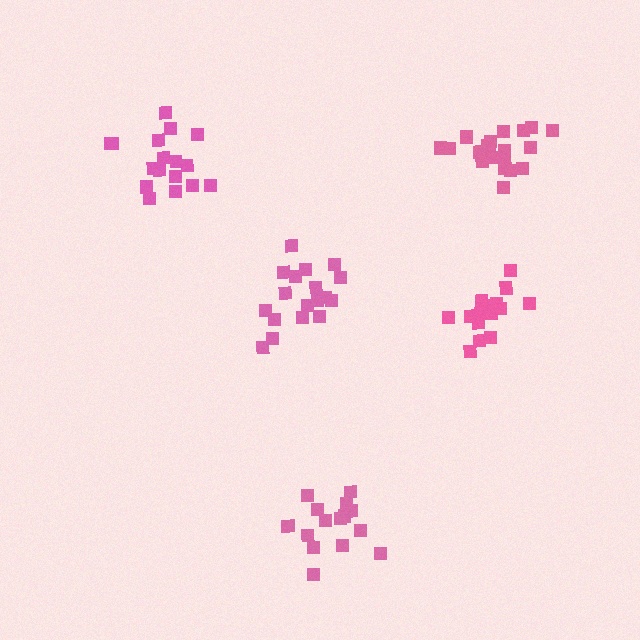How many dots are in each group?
Group 1: 18 dots, Group 2: 15 dots, Group 3: 20 dots, Group 4: 16 dots, Group 5: 18 dots (87 total).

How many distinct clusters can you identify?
There are 5 distinct clusters.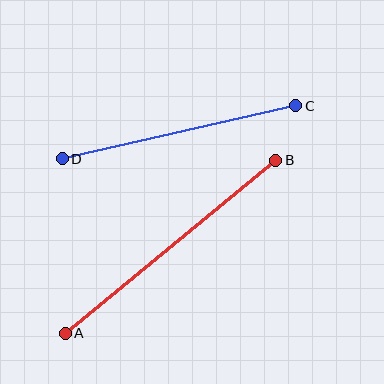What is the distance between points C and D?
The distance is approximately 240 pixels.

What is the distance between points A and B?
The distance is approximately 273 pixels.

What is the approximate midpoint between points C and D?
The midpoint is at approximately (179, 132) pixels.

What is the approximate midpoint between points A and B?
The midpoint is at approximately (170, 247) pixels.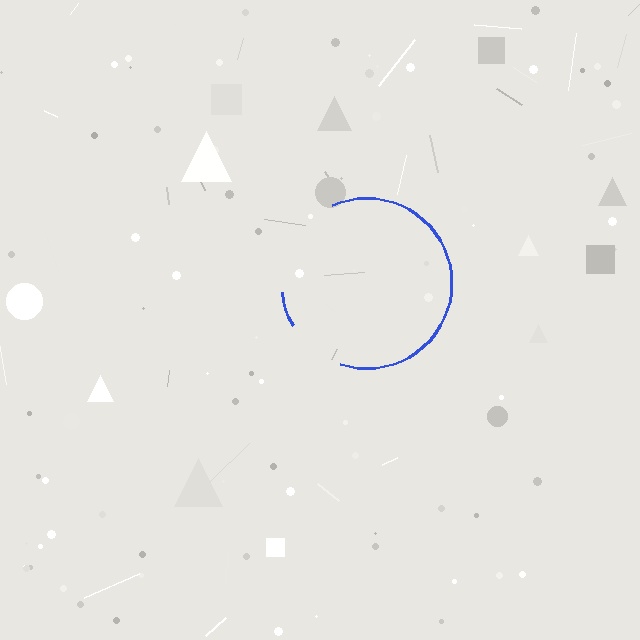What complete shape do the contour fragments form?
The contour fragments form a circle.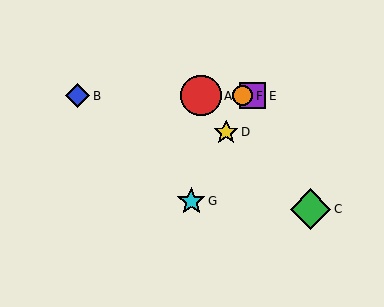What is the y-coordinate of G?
Object G is at y≈201.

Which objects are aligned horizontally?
Objects A, B, E, F are aligned horizontally.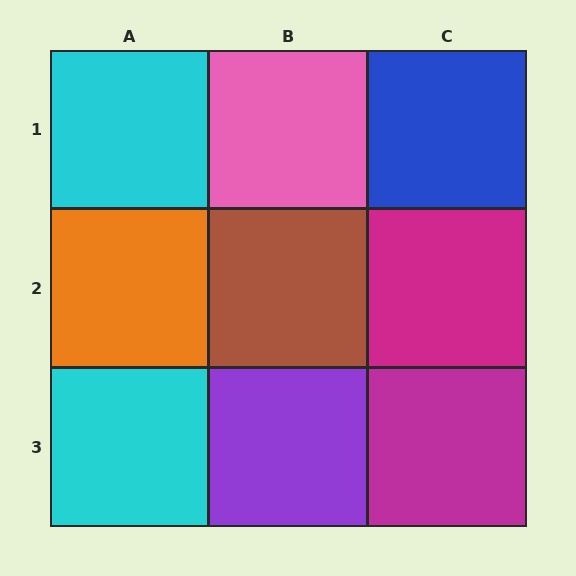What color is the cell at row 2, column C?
Magenta.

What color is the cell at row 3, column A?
Cyan.